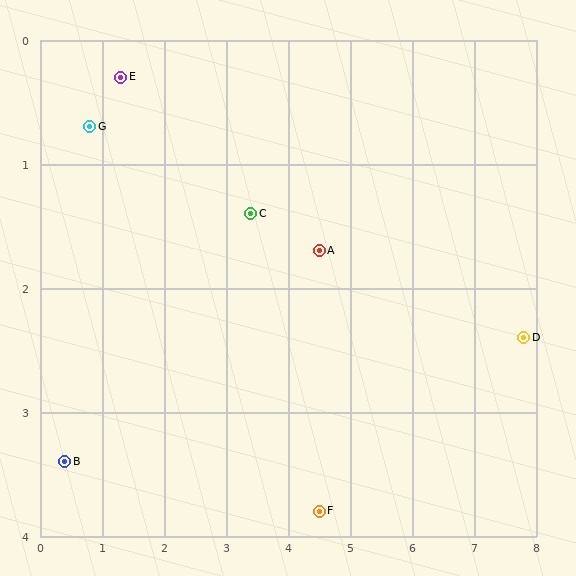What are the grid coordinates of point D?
Point D is at approximately (7.8, 2.4).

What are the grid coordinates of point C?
Point C is at approximately (3.4, 1.4).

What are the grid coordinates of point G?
Point G is at approximately (0.8, 0.7).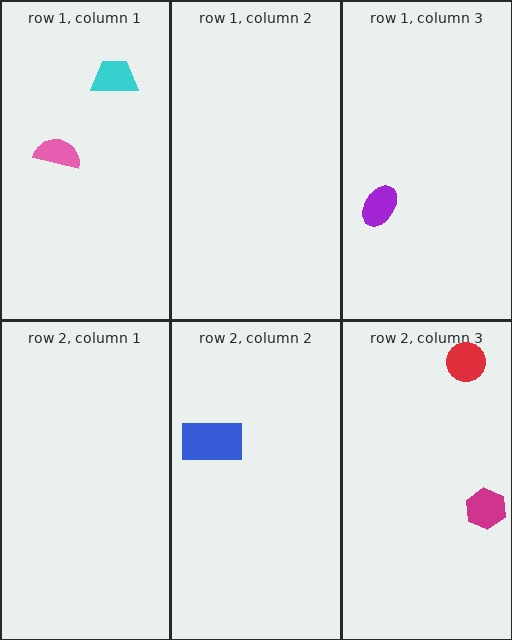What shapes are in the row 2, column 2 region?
The blue rectangle.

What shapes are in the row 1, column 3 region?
The purple ellipse.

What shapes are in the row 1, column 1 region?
The pink semicircle, the cyan trapezoid.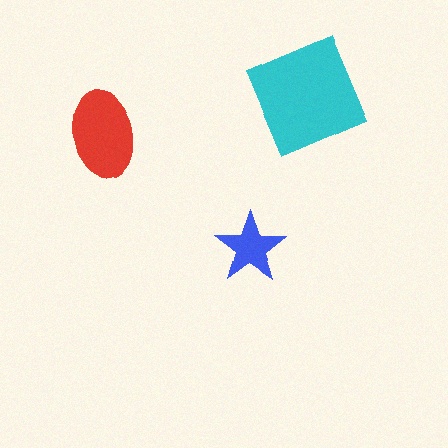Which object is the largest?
The cyan square.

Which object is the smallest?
The blue star.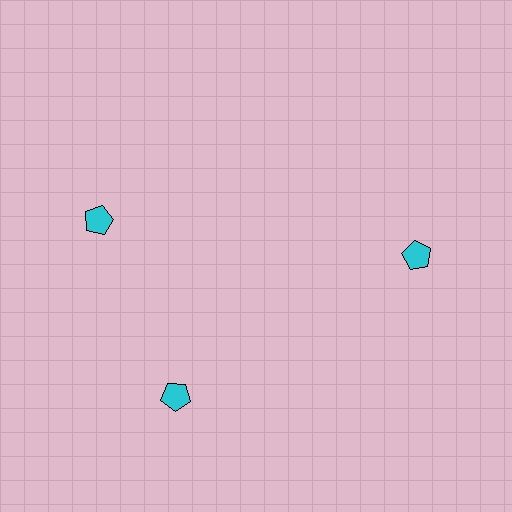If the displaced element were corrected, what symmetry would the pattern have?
It would have 3-fold rotational symmetry — the pattern would map onto itself every 120 degrees.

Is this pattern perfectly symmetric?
No. The 3 cyan pentagons are arranged in a ring, but one element near the 11 o'clock position is rotated out of alignment along the ring, breaking the 3-fold rotational symmetry.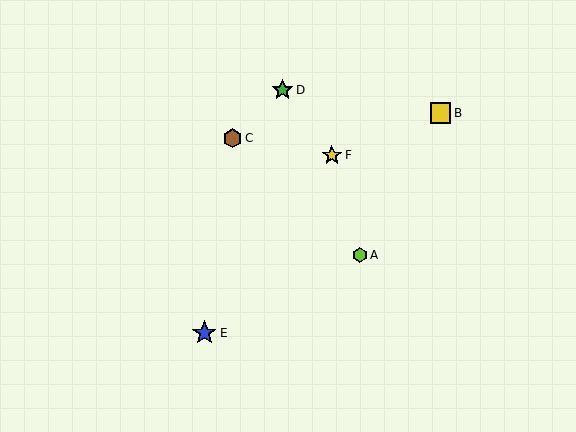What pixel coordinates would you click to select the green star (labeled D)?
Click at (282, 90) to select the green star D.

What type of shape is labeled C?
Shape C is a brown hexagon.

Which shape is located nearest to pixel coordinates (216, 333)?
The blue star (labeled E) at (204, 333) is nearest to that location.